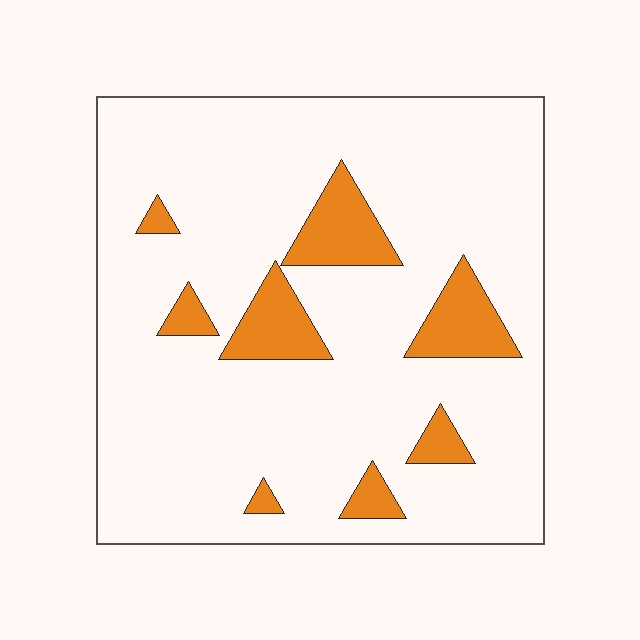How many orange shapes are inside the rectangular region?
8.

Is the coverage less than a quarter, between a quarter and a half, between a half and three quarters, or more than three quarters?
Less than a quarter.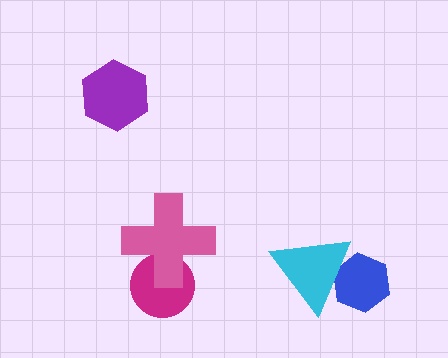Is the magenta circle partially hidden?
Yes, it is partially covered by another shape.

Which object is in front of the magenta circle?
The pink cross is in front of the magenta circle.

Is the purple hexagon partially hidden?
No, no other shape covers it.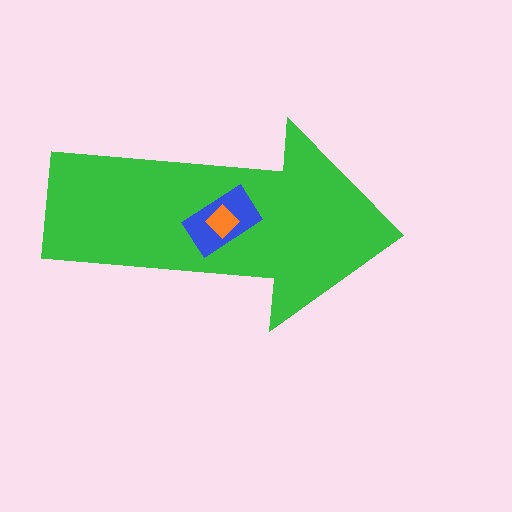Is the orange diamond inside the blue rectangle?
Yes.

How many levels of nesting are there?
3.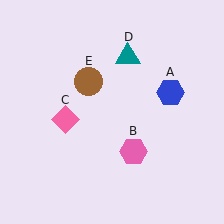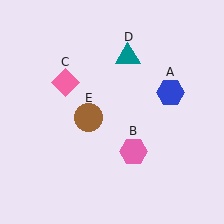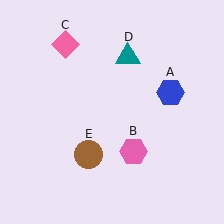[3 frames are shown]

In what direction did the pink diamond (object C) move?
The pink diamond (object C) moved up.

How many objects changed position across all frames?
2 objects changed position: pink diamond (object C), brown circle (object E).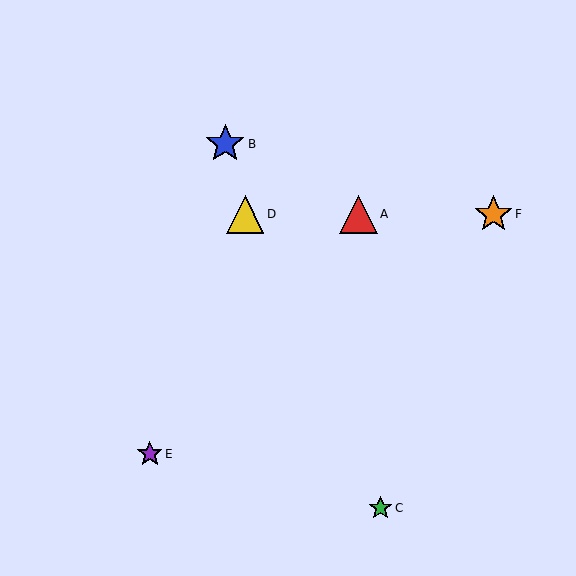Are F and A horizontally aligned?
Yes, both are at y≈214.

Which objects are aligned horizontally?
Objects A, D, F are aligned horizontally.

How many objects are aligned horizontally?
3 objects (A, D, F) are aligned horizontally.